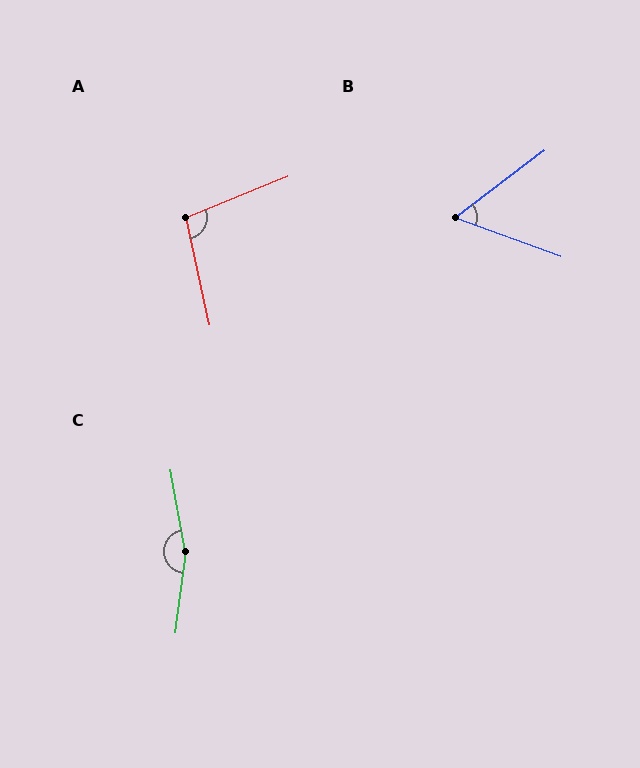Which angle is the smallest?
B, at approximately 57 degrees.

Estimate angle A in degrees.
Approximately 100 degrees.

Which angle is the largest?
C, at approximately 163 degrees.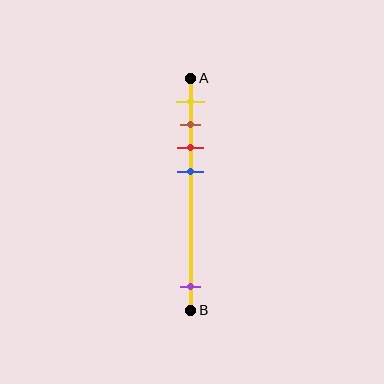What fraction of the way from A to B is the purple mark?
The purple mark is approximately 90% (0.9) of the way from A to B.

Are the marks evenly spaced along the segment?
No, the marks are not evenly spaced.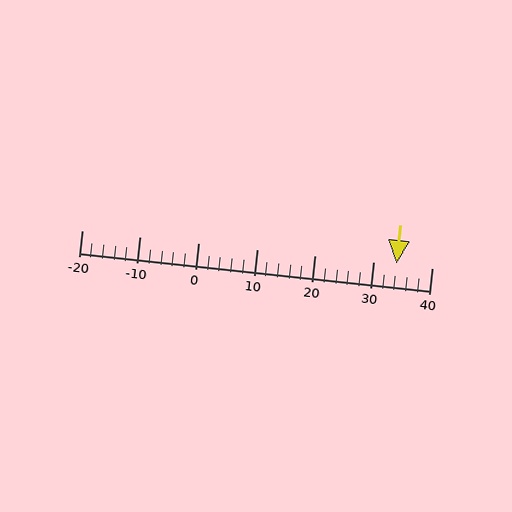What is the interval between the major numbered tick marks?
The major tick marks are spaced 10 units apart.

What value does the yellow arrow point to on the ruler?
The yellow arrow points to approximately 34.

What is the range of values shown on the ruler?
The ruler shows values from -20 to 40.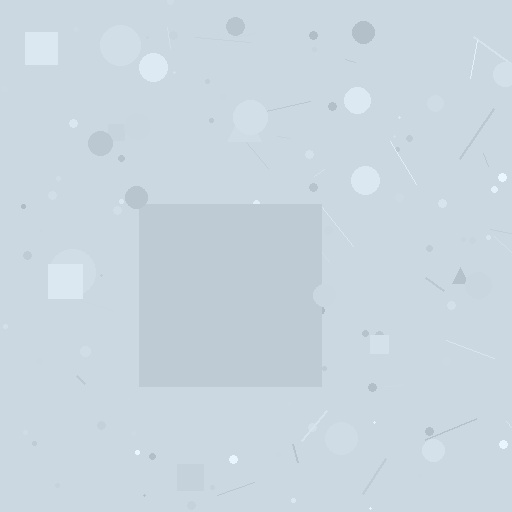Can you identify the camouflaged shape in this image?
The camouflaged shape is a square.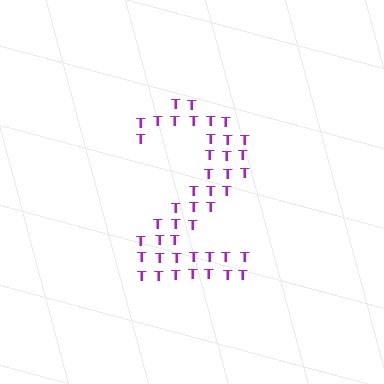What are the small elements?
The small elements are letter T's.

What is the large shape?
The large shape is the digit 2.